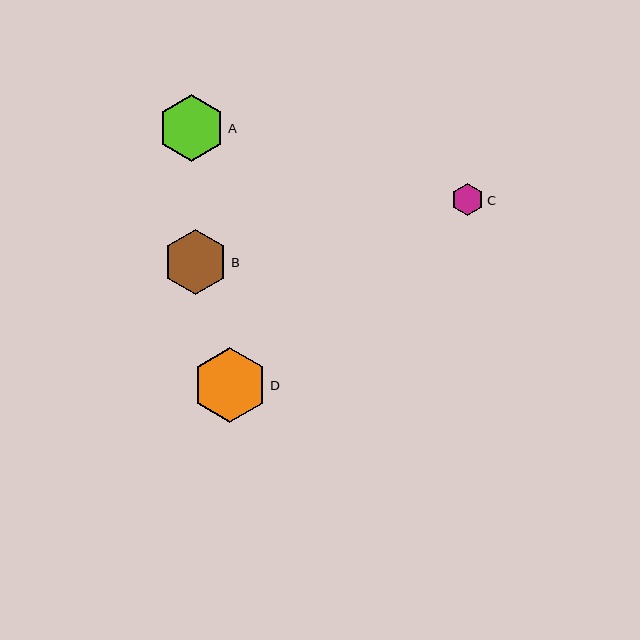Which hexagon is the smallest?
Hexagon C is the smallest with a size of approximately 32 pixels.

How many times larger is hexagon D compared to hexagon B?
Hexagon D is approximately 1.1 times the size of hexagon B.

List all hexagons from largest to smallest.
From largest to smallest: D, A, B, C.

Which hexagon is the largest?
Hexagon D is the largest with a size of approximately 75 pixels.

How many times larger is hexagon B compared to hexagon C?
Hexagon B is approximately 2.0 times the size of hexagon C.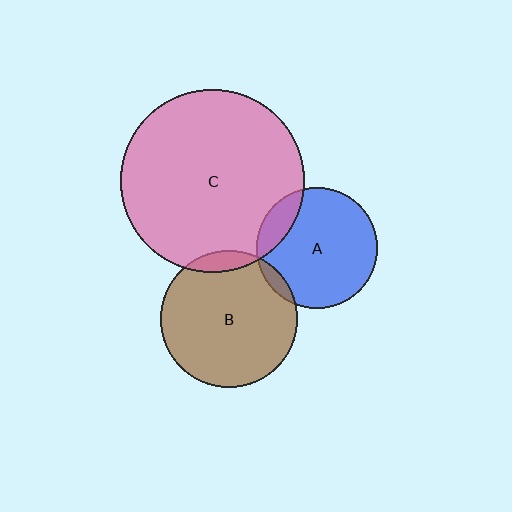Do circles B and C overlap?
Yes.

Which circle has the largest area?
Circle C (pink).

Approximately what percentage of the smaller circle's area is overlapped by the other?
Approximately 10%.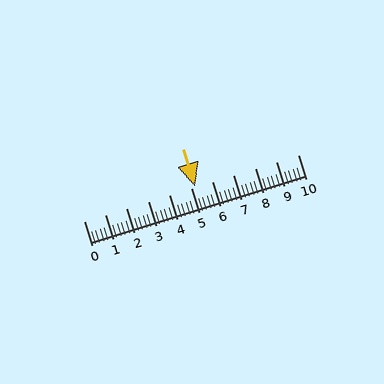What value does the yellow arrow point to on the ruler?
The yellow arrow points to approximately 5.2.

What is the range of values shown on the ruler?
The ruler shows values from 0 to 10.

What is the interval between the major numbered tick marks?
The major tick marks are spaced 1 units apart.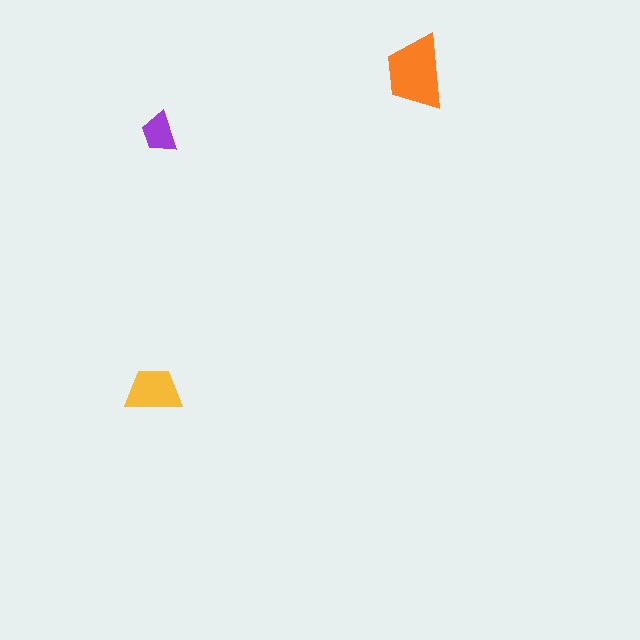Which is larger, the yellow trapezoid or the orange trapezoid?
The orange one.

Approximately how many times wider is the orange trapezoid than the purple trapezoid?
About 2 times wider.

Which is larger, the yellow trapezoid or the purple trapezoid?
The yellow one.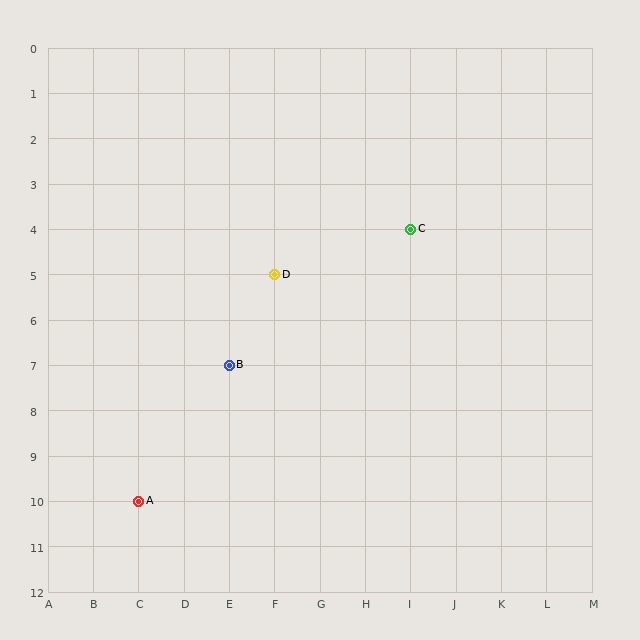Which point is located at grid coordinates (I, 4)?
Point C is at (I, 4).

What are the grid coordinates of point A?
Point A is at grid coordinates (C, 10).